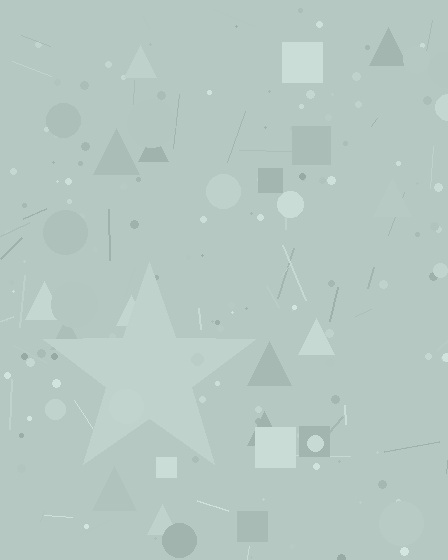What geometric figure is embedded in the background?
A star is embedded in the background.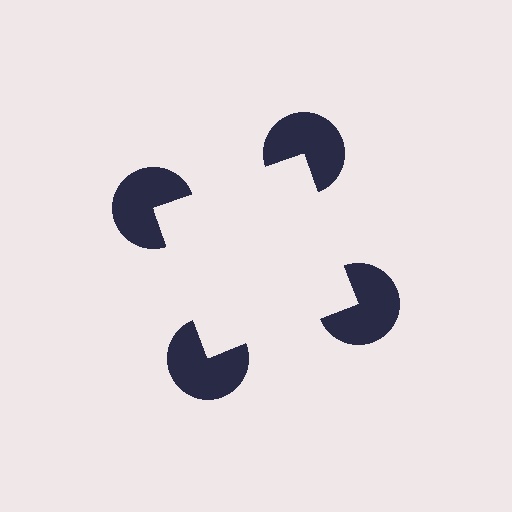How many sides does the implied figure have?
4 sides.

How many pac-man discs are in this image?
There are 4 — one at each vertex of the illusory square.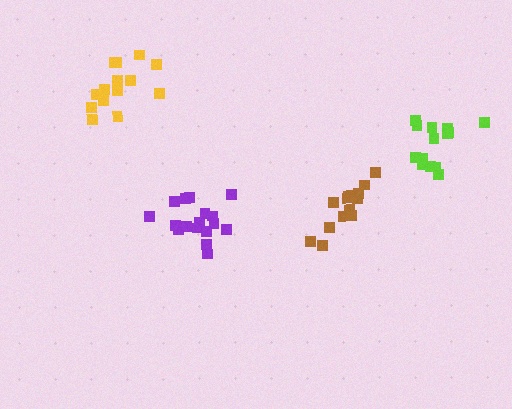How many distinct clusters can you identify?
There are 4 distinct clusters.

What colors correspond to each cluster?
The clusters are colored: yellow, lime, brown, purple.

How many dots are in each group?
Group 1: 14 dots, Group 2: 14 dots, Group 3: 13 dots, Group 4: 17 dots (58 total).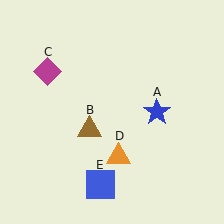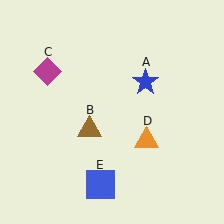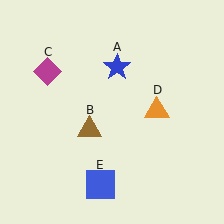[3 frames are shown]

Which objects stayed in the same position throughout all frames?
Brown triangle (object B) and magenta diamond (object C) and blue square (object E) remained stationary.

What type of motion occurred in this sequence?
The blue star (object A), orange triangle (object D) rotated counterclockwise around the center of the scene.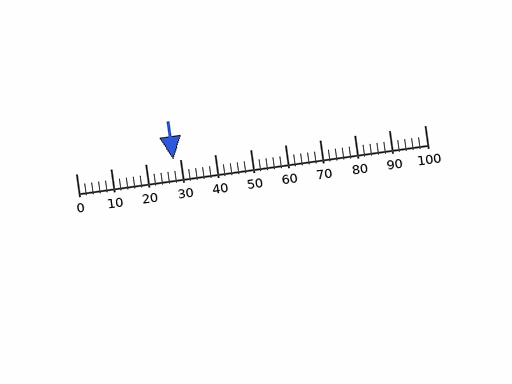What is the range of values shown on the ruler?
The ruler shows values from 0 to 100.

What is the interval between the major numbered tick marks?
The major tick marks are spaced 10 units apart.